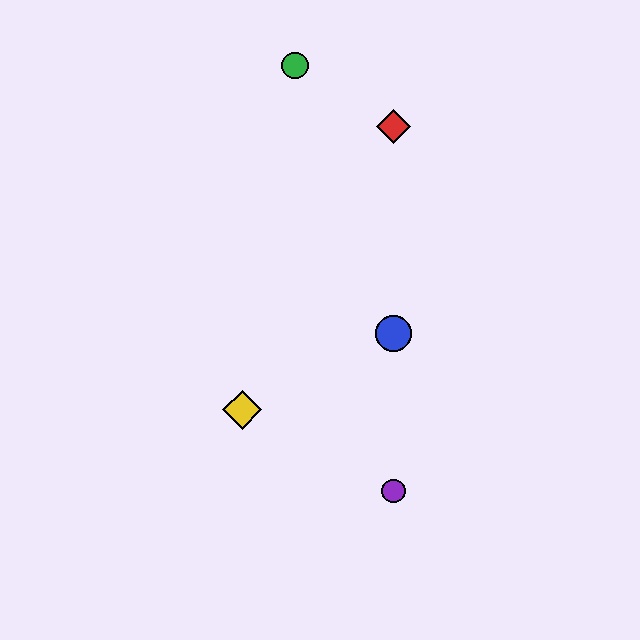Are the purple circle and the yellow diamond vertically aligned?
No, the purple circle is at x≈393 and the yellow diamond is at x≈242.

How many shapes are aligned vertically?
3 shapes (the red diamond, the blue circle, the purple circle) are aligned vertically.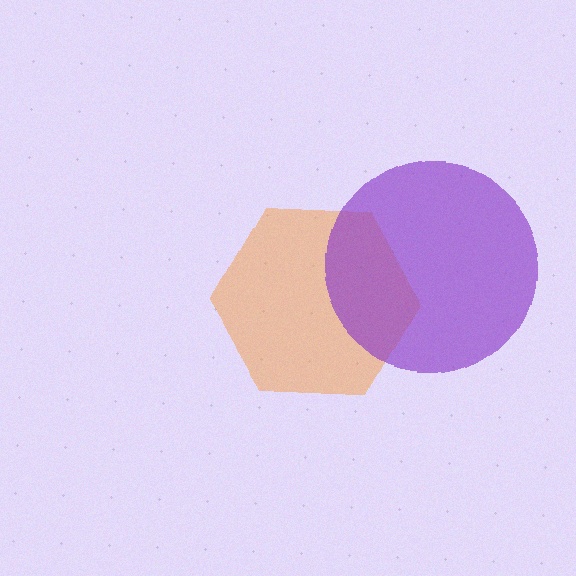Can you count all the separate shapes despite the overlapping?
Yes, there are 2 separate shapes.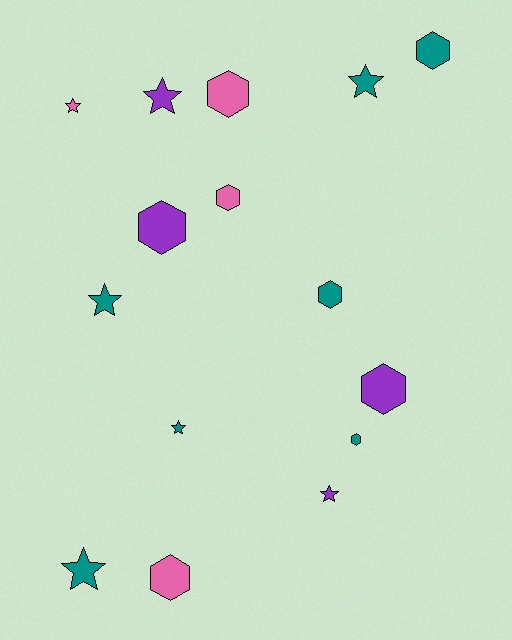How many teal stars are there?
There are 4 teal stars.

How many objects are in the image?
There are 15 objects.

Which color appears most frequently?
Teal, with 7 objects.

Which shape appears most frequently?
Hexagon, with 8 objects.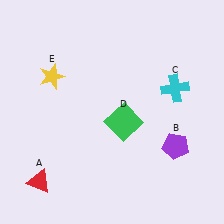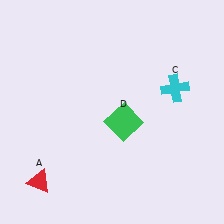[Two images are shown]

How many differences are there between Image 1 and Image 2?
There are 2 differences between the two images.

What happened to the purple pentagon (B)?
The purple pentagon (B) was removed in Image 2. It was in the bottom-right area of Image 1.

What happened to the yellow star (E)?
The yellow star (E) was removed in Image 2. It was in the top-left area of Image 1.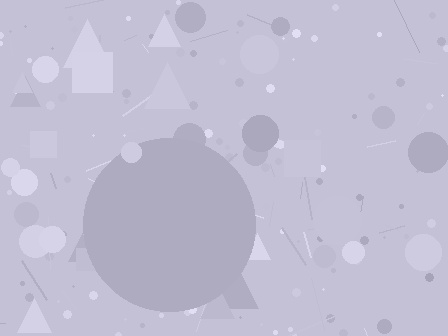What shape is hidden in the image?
A circle is hidden in the image.